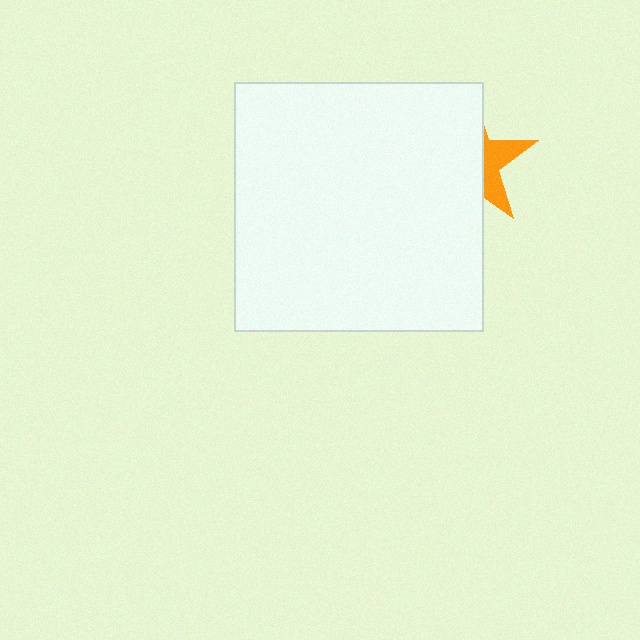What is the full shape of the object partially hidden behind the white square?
The partially hidden object is an orange star.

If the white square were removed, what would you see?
You would see the complete orange star.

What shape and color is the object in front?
The object in front is a white square.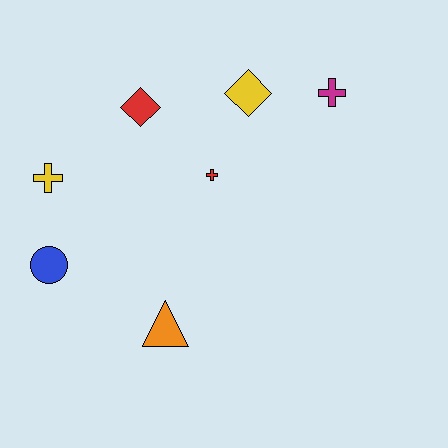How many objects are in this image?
There are 7 objects.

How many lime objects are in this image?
There are no lime objects.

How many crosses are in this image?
There are 3 crosses.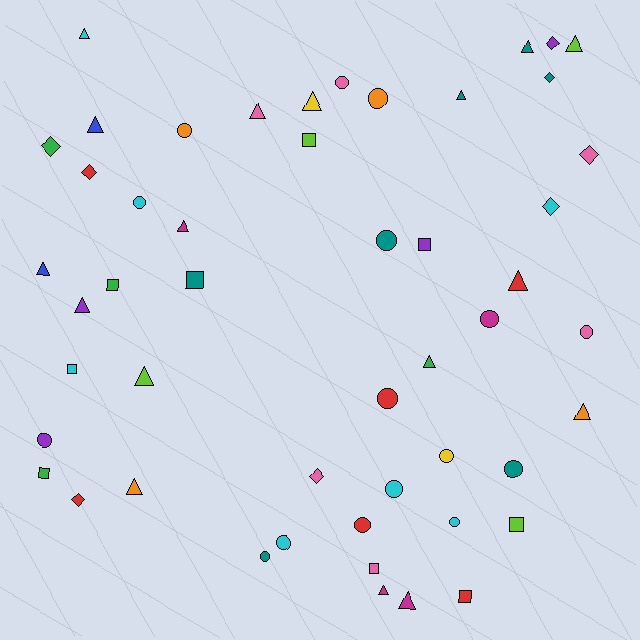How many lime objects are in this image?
There are 4 lime objects.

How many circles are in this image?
There are 16 circles.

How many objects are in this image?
There are 50 objects.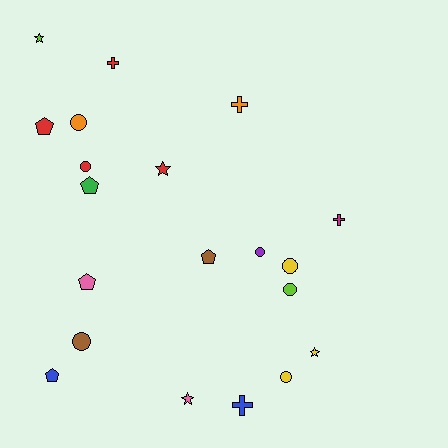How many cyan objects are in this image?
There are no cyan objects.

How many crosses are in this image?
There are 4 crosses.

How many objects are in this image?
There are 20 objects.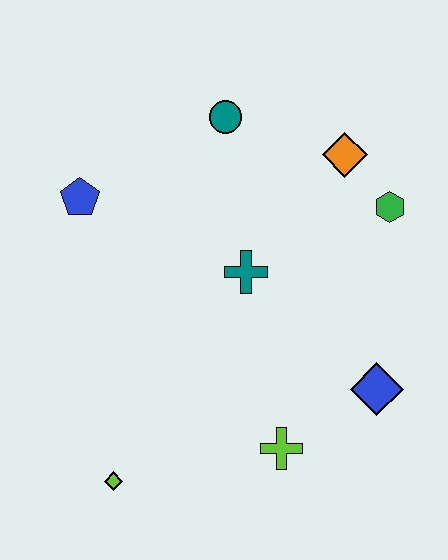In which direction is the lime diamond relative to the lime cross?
The lime diamond is to the left of the lime cross.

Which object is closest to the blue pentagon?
The teal circle is closest to the blue pentagon.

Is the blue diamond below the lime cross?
No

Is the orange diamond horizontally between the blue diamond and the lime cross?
Yes